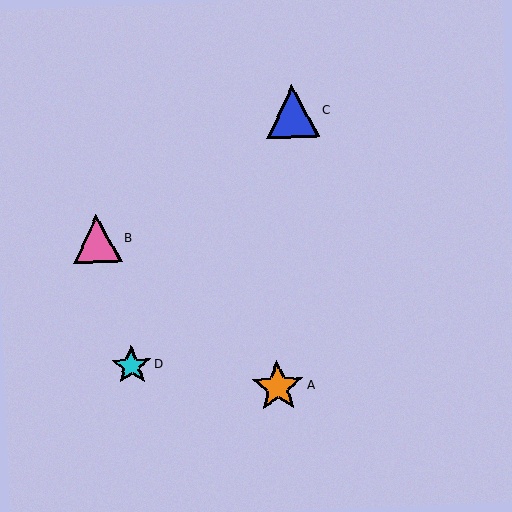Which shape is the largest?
The blue triangle (labeled C) is the largest.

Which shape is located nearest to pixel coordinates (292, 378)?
The orange star (labeled A) at (278, 387) is nearest to that location.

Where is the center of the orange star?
The center of the orange star is at (278, 387).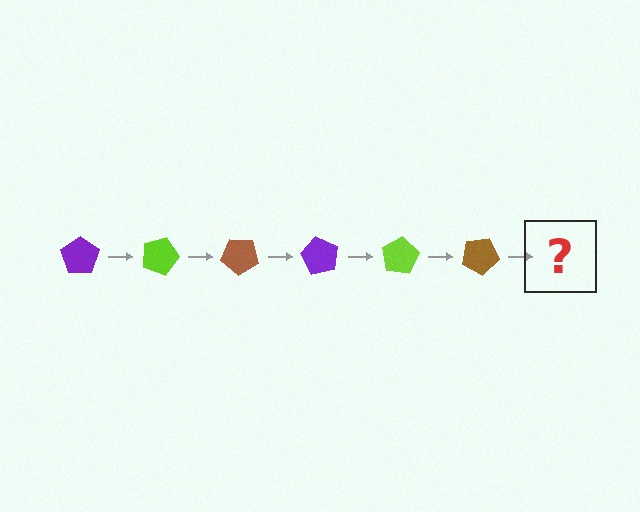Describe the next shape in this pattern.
It should be a purple pentagon, rotated 120 degrees from the start.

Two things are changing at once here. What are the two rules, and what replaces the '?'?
The two rules are that it rotates 20 degrees each step and the color cycles through purple, lime, and brown. The '?' should be a purple pentagon, rotated 120 degrees from the start.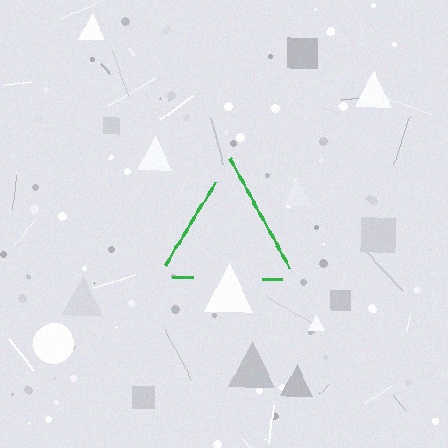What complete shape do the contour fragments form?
The contour fragments form a triangle.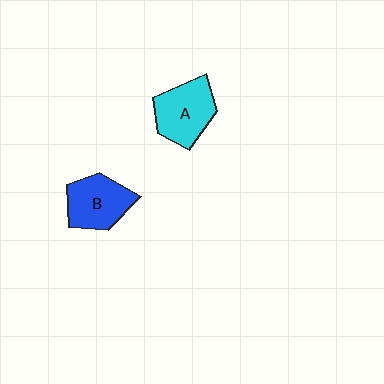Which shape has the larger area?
Shape A (cyan).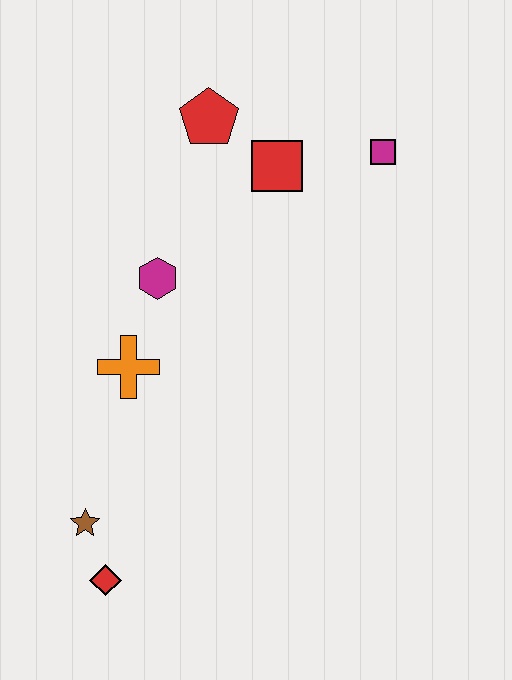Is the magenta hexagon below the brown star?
No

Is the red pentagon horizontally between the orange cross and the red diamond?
No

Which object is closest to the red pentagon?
The red square is closest to the red pentagon.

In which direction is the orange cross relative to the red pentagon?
The orange cross is below the red pentagon.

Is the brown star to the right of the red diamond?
No